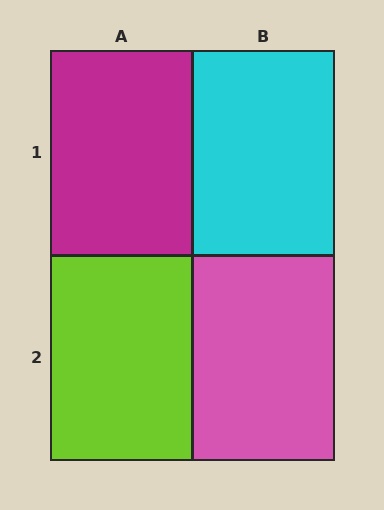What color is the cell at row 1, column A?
Magenta.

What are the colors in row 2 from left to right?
Lime, pink.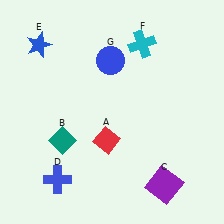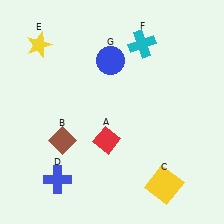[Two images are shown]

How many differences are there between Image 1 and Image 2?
There are 3 differences between the two images.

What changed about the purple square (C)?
In Image 1, C is purple. In Image 2, it changed to yellow.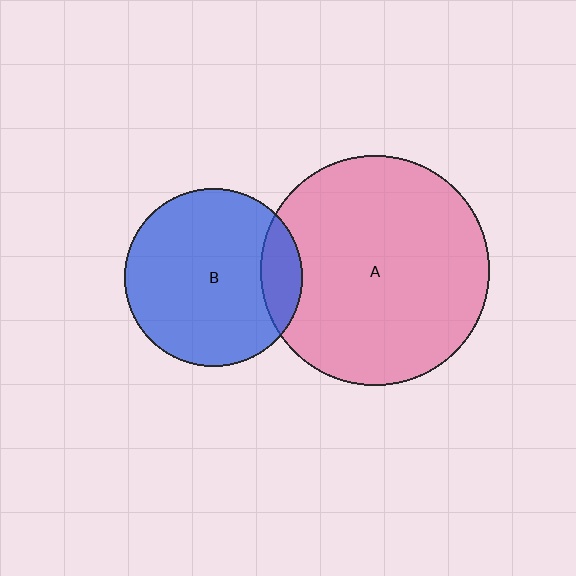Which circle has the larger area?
Circle A (pink).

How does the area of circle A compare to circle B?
Approximately 1.7 times.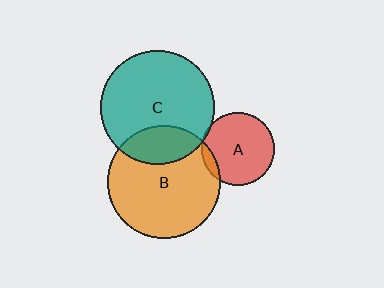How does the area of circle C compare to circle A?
Approximately 2.5 times.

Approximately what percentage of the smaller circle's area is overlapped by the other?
Approximately 10%.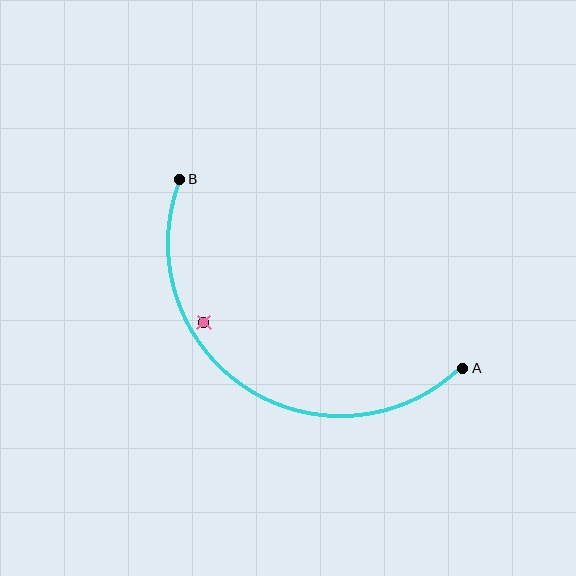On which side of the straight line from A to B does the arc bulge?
The arc bulges below the straight line connecting A and B.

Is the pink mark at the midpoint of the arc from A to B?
No — the pink mark does not lie on the arc at all. It sits slightly inside the curve.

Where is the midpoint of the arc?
The arc midpoint is the point on the curve farthest from the straight line joining A and B. It sits below that line.